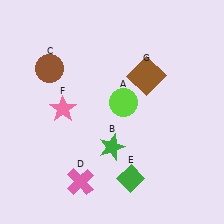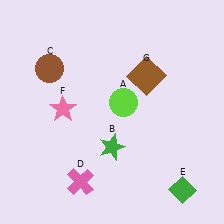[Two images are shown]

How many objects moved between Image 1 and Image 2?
1 object moved between the two images.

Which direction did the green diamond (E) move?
The green diamond (E) moved right.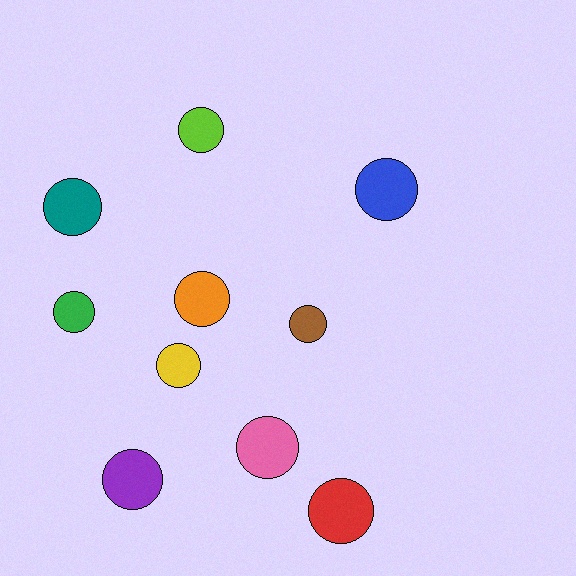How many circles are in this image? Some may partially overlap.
There are 10 circles.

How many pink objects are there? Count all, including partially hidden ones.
There is 1 pink object.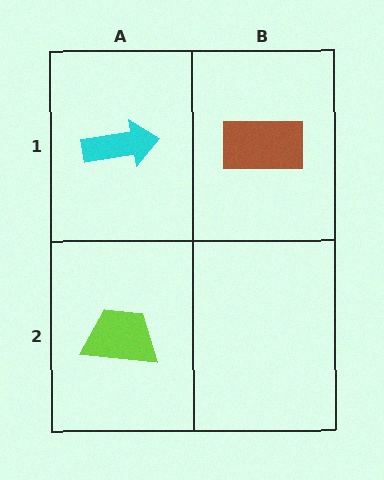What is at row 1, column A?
A cyan arrow.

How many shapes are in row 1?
2 shapes.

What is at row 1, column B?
A brown rectangle.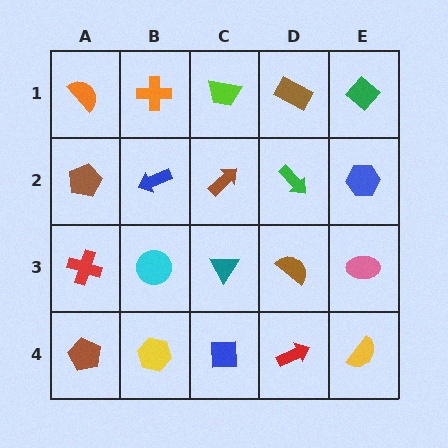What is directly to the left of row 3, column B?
A red cross.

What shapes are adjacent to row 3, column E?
A blue hexagon (row 2, column E), a yellow semicircle (row 4, column E), a brown semicircle (row 3, column D).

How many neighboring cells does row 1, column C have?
3.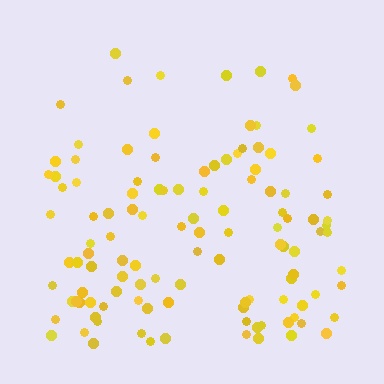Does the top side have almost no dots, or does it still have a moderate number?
Still a moderate number, just noticeably fewer than the bottom.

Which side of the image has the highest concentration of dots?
The bottom.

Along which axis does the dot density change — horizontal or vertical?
Vertical.